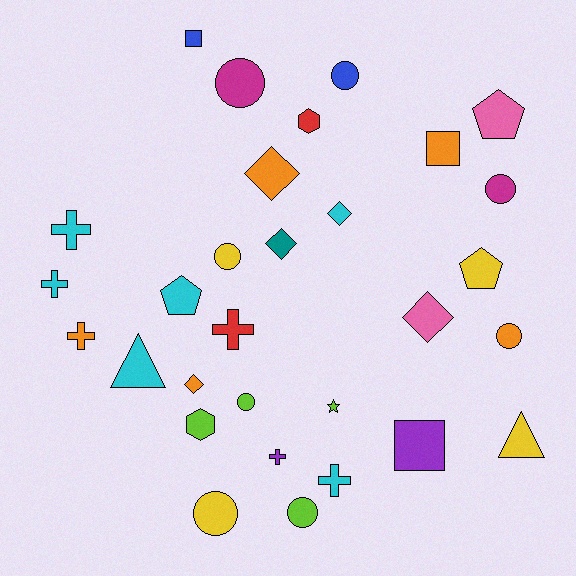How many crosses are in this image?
There are 6 crosses.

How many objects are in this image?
There are 30 objects.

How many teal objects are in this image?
There is 1 teal object.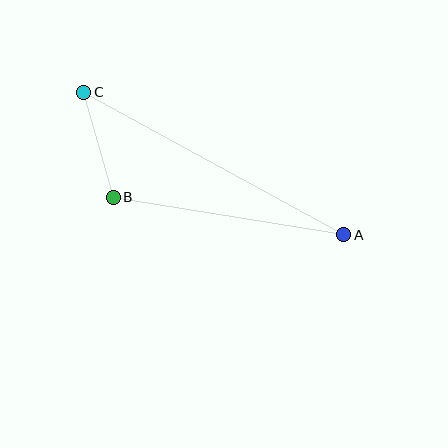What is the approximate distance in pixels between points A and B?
The distance between A and B is approximately 234 pixels.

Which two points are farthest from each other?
Points A and C are farthest from each other.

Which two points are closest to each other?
Points B and C are closest to each other.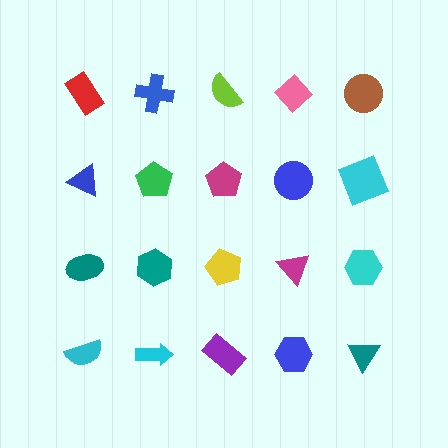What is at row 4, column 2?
A cyan arrow.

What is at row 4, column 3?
A purple rectangle.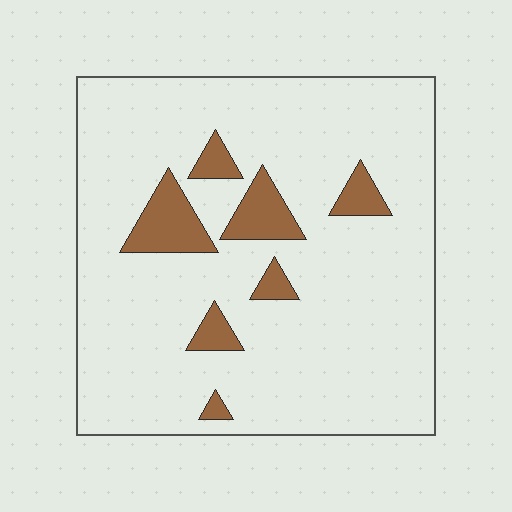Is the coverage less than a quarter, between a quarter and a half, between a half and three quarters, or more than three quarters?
Less than a quarter.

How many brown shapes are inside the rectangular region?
7.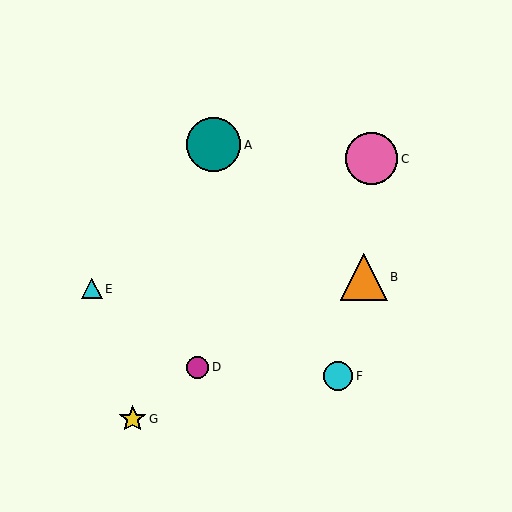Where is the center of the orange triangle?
The center of the orange triangle is at (364, 277).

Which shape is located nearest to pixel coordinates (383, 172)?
The pink circle (labeled C) at (372, 159) is nearest to that location.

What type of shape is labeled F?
Shape F is a cyan circle.